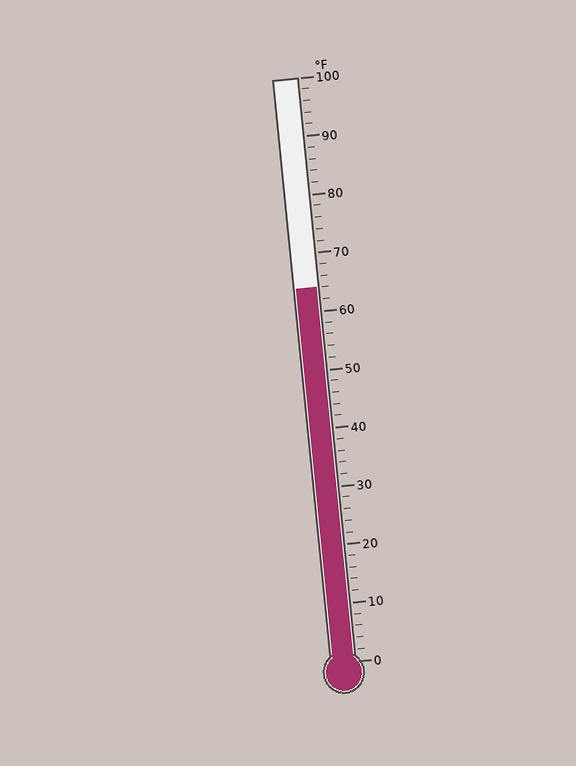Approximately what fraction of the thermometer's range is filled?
The thermometer is filled to approximately 65% of its range.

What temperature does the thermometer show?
The thermometer shows approximately 64°F.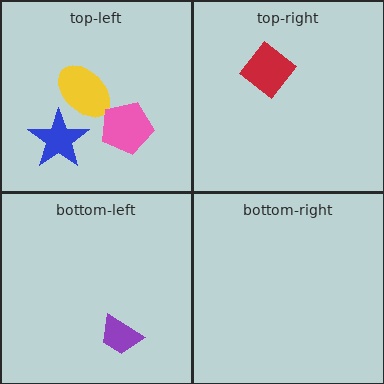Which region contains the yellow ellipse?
The top-left region.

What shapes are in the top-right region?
The red diamond.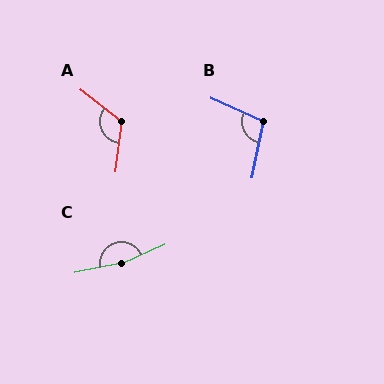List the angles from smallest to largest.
B (102°), A (121°), C (168°).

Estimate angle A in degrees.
Approximately 121 degrees.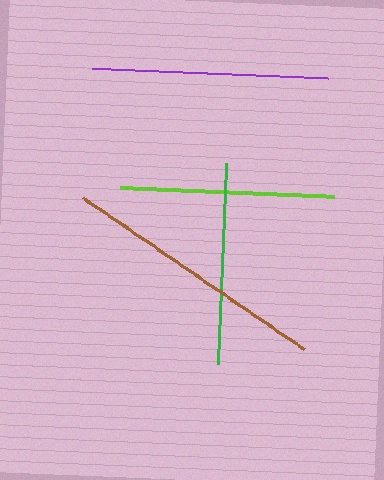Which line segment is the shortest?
The green line is the shortest at approximately 201 pixels.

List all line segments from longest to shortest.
From longest to shortest: brown, purple, lime, green.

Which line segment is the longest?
The brown line is the longest at approximately 267 pixels.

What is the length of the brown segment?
The brown segment is approximately 267 pixels long.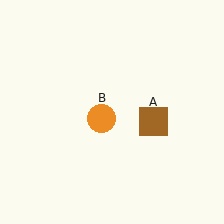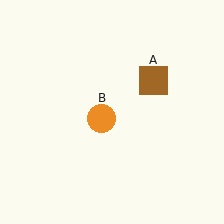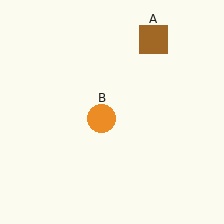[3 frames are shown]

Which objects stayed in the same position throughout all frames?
Orange circle (object B) remained stationary.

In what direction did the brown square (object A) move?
The brown square (object A) moved up.